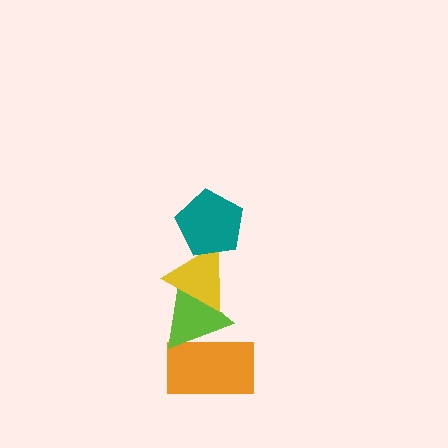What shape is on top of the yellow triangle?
The teal pentagon is on top of the yellow triangle.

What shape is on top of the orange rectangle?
The lime triangle is on top of the orange rectangle.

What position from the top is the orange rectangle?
The orange rectangle is 4th from the top.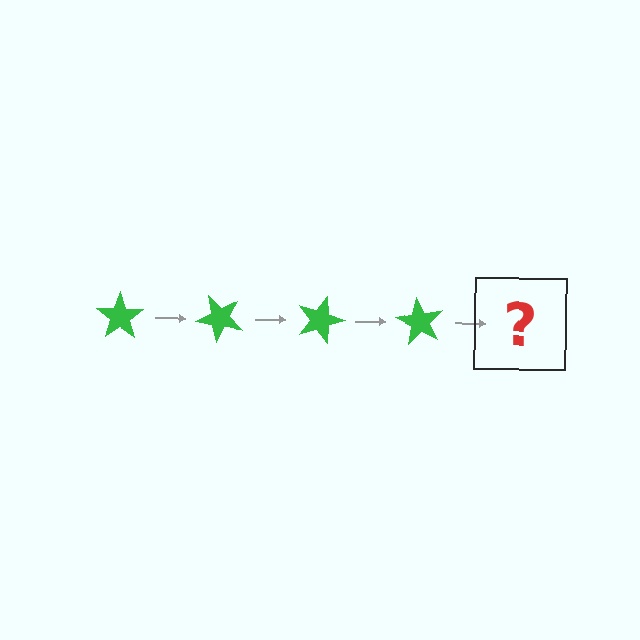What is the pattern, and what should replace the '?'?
The pattern is that the star rotates 45 degrees each step. The '?' should be a green star rotated 180 degrees.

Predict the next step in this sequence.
The next step is a green star rotated 180 degrees.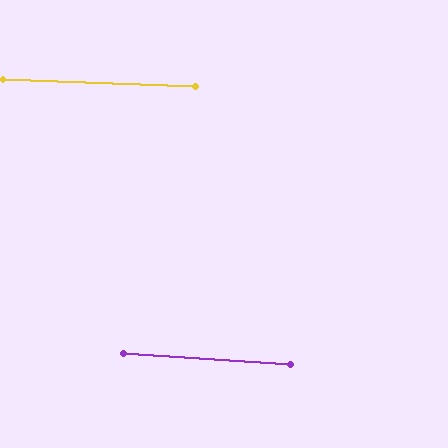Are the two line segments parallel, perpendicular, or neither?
Parallel — their directions differ by only 1.8°.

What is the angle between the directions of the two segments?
Approximately 2 degrees.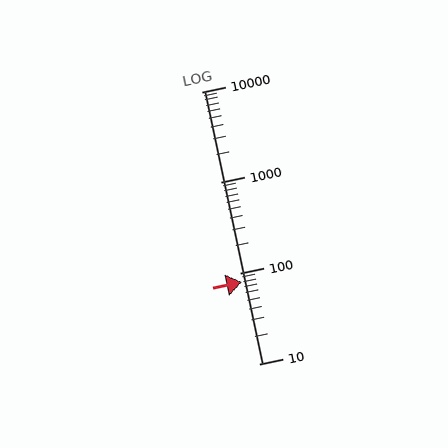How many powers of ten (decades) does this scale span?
The scale spans 3 decades, from 10 to 10000.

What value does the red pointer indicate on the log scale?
The pointer indicates approximately 80.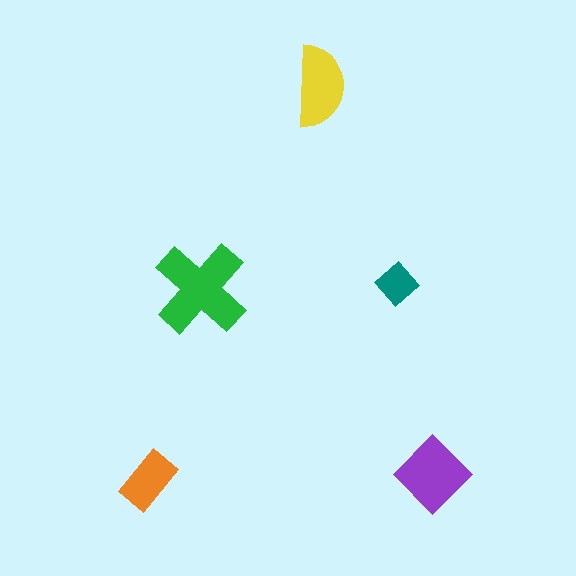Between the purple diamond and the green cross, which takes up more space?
The green cross.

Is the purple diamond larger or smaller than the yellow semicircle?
Larger.